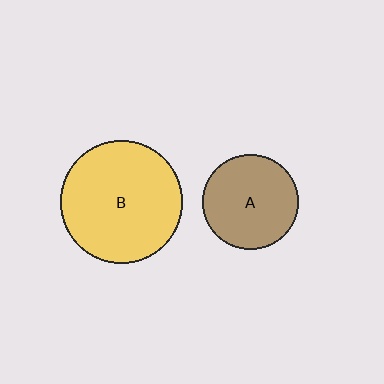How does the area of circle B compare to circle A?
Approximately 1.6 times.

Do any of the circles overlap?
No, none of the circles overlap.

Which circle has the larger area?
Circle B (yellow).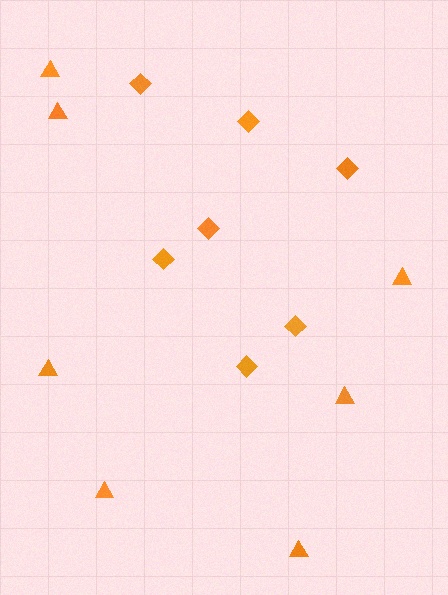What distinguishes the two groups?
There are 2 groups: one group of triangles (7) and one group of diamonds (7).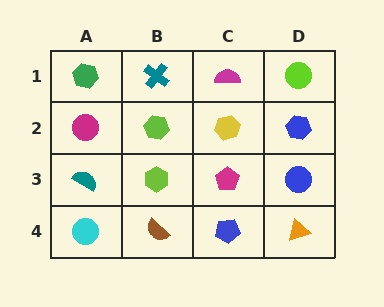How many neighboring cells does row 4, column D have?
2.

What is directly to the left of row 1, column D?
A magenta semicircle.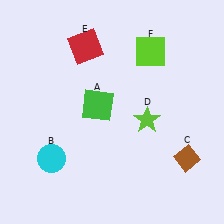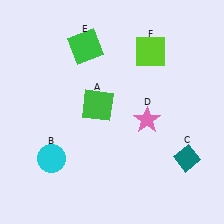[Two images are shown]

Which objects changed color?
C changed from brown to teal. D changed from lime to pink. E changed from red to green.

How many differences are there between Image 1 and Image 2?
There are 3 differences between the two images.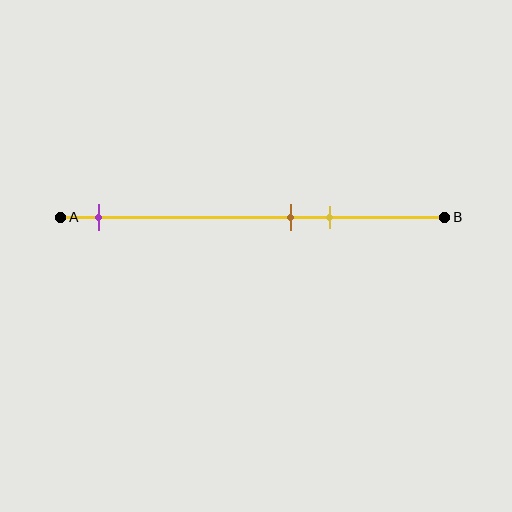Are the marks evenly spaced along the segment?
No, the marks are not evenly spaced.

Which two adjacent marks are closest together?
The brown and yellow marks are the closest adjacent pair.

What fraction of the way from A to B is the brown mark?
The brown mark is approximately 60% (0.6) of the way from A to B.